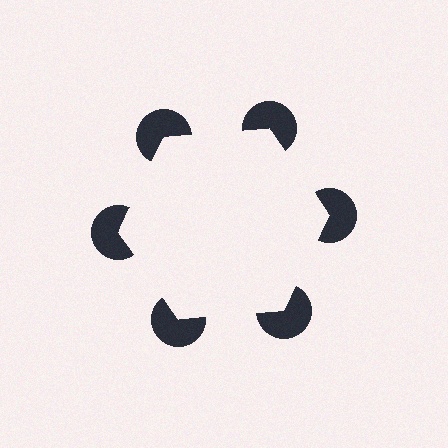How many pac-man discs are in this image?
There are 6 — one at each vertex of the illusory hexagon.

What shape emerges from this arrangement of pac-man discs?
An illusory hexagon — its edges are inferred from the aligned wedge cuts in the pac-man discs, not physically drawn.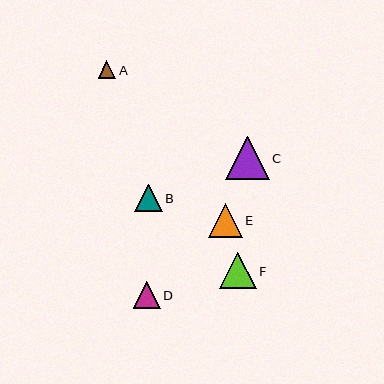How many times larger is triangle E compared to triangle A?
Triangle E is approximately 1.9 times the size of triangle A.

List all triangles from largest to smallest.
From largest to smallest: C, F, E, B, D, A.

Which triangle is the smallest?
Triangle A is the smallest with a size of approximately 18 pixels.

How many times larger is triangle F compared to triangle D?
Triangle F is approximately 1.4 times the size of triangle D.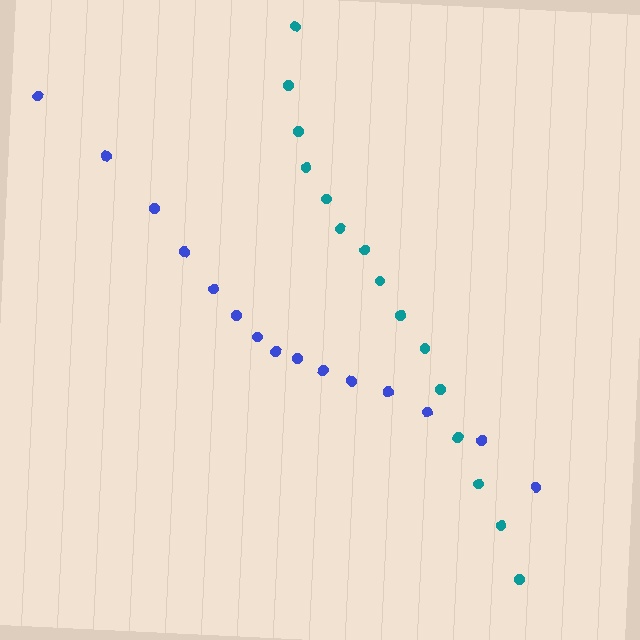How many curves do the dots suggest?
There are 2 distinct paths.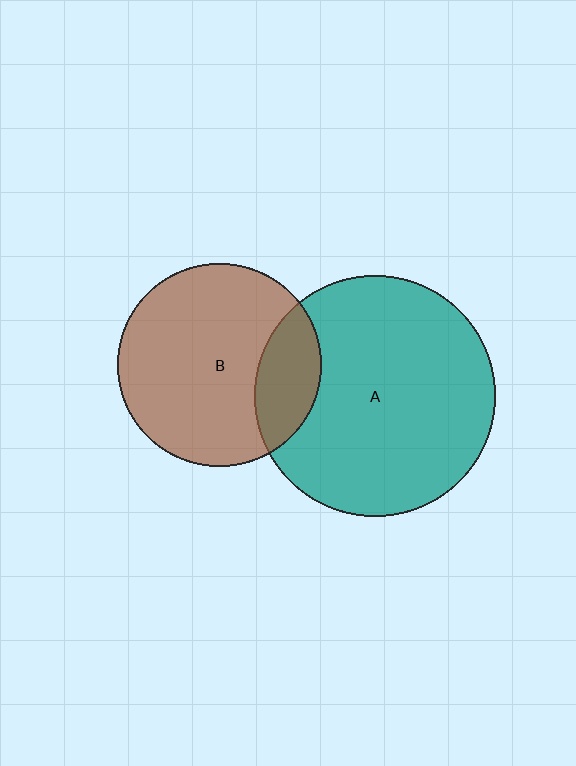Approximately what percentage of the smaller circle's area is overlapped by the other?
Approximately 20%.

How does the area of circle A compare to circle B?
Approximately 1.4 times.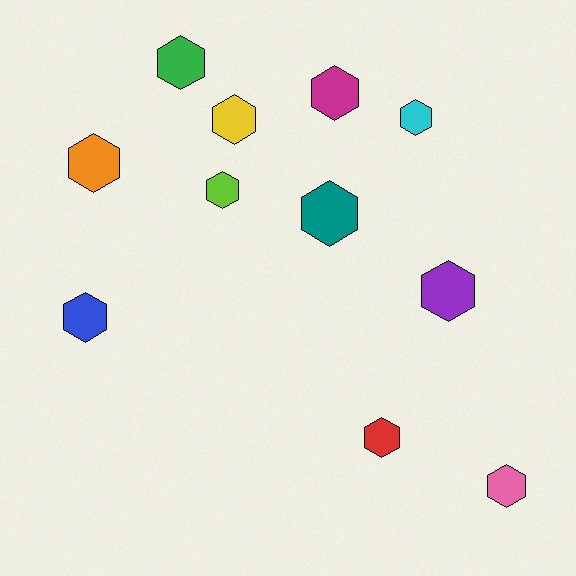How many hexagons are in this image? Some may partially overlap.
There are 11 hexagons.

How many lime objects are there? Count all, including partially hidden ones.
There is 1 lime object.